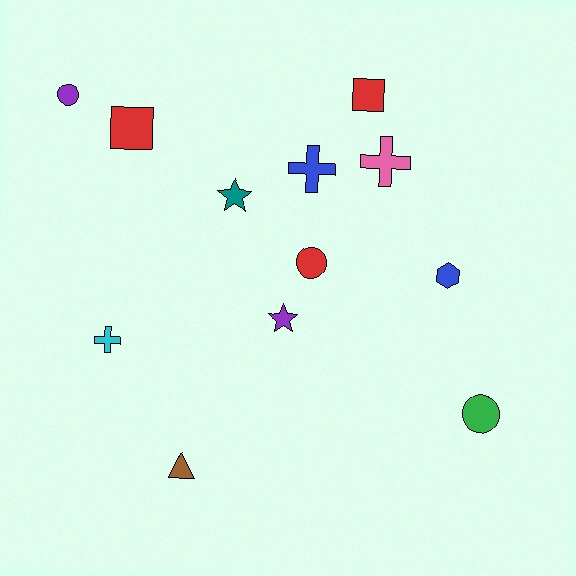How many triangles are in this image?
There is 1 triangle.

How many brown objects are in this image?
There is 1 brown object.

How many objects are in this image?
There are 12 objects.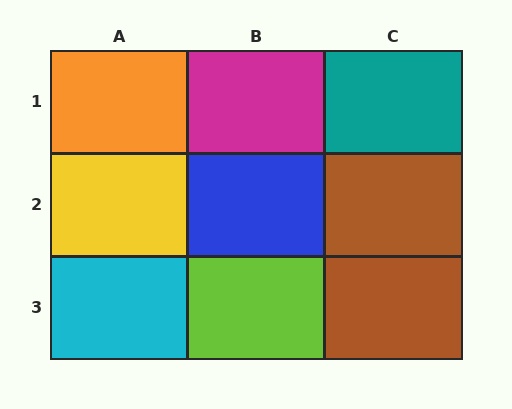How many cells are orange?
1 cell is orange.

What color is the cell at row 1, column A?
Orange.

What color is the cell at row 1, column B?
Magenta.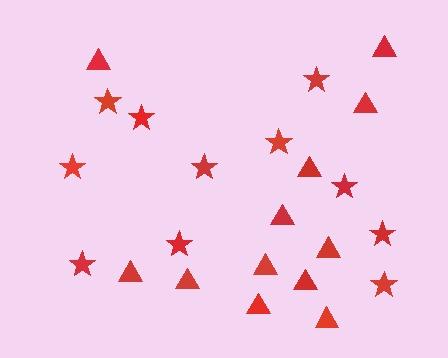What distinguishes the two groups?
There are 2 groups: one group of stars (11) and one group of triangles (12).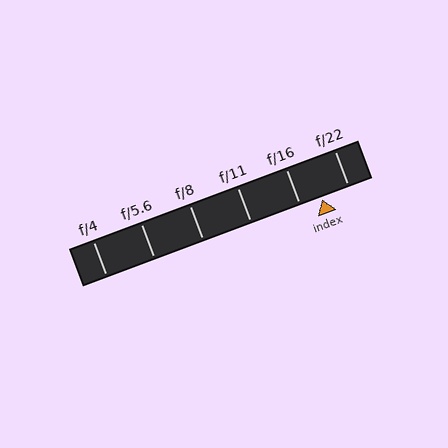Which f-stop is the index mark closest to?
The index mark is closest to f/16.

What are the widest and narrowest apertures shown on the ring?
The widest aperture shown is f/4 and the narrowest is f/22.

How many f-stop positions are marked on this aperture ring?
There are 6 f-stop positions marked.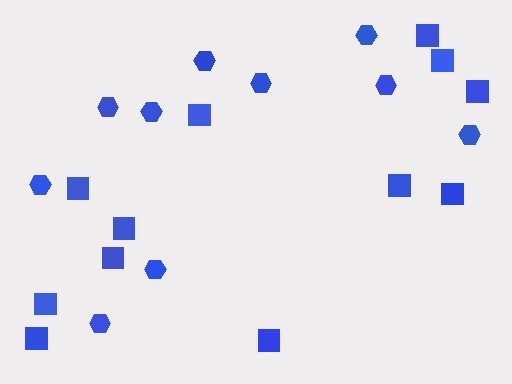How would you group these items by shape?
There are 2 groups: one group of squares (12) and one group of hexagons (10).